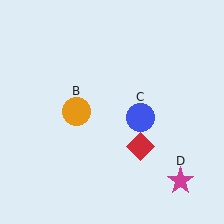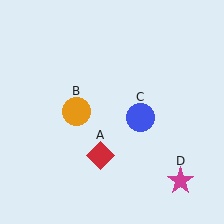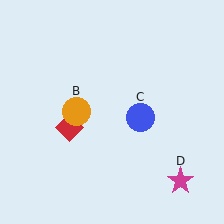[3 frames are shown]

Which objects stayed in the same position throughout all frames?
Orange circle (object B) and blue circle (object C) and magenta star (object D) remained stationary.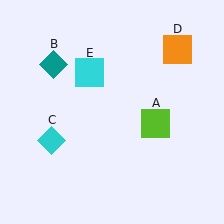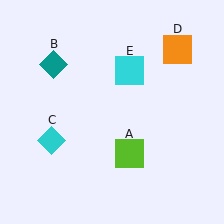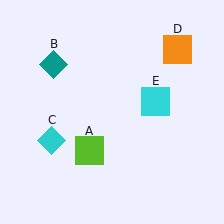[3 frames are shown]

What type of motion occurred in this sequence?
The lime square (object A), cyan square (object E) rotated clockwise around the center of the scene.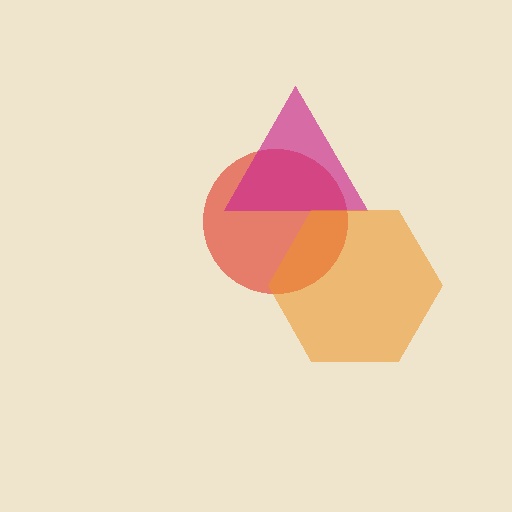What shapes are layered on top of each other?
The layered shapes are: a red circle, a magenta triangle, an orange hexagon.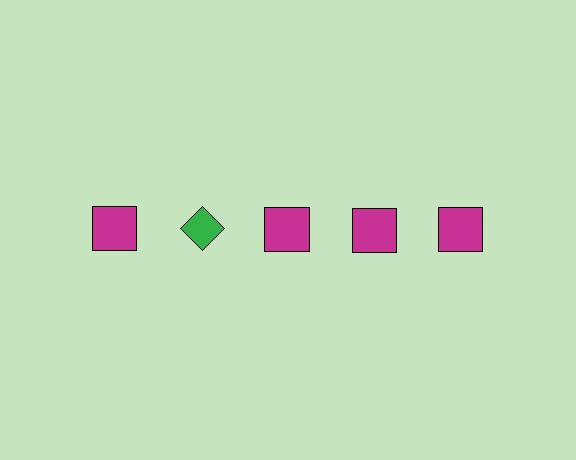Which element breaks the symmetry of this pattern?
The green diamond in the top row, second from left column breaks the symmetry. All other shapes are magenta squares.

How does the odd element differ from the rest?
It differs in both color (green instead of magenta) and shape (diamond instead of square).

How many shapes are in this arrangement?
There are 5 shapes arranged in a grid pattern.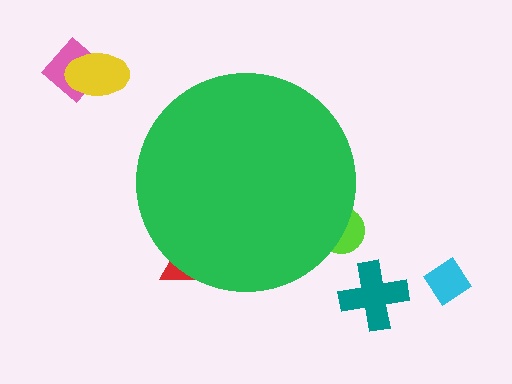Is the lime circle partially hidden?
Yes, the lime circle is partially hidden behind the green circle.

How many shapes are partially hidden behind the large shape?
2 shapes are partially hidden.